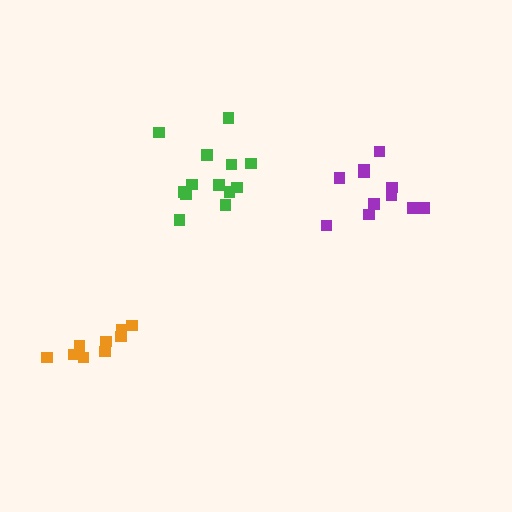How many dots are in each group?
Group 1: 11 dots, Group 2: 9 dots, Group 3: 13 dots (33 total).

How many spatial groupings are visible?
There are 3 spatial groupings.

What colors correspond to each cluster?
The clusters are colored: purple, orange, green.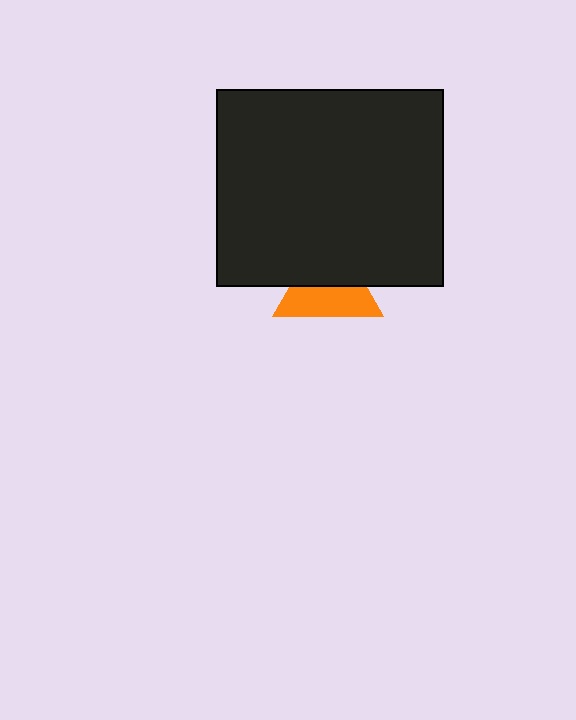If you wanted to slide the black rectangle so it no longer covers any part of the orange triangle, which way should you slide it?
Slide it up — that is the most direct way to separate the two shapes.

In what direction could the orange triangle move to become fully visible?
The orange triangle could move down. That would shift it out from behind the black rectangle entirely.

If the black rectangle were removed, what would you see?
You would see the complete orange triangle.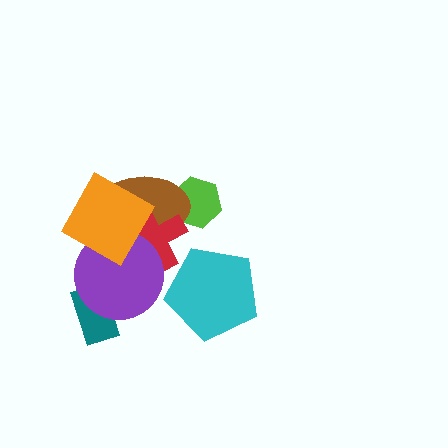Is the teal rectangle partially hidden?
Yes, it is partially covered by another shape.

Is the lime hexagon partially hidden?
Yes, it is partially covered by another shape.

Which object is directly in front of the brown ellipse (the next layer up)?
The red cross is directly in front of the brown ellipse.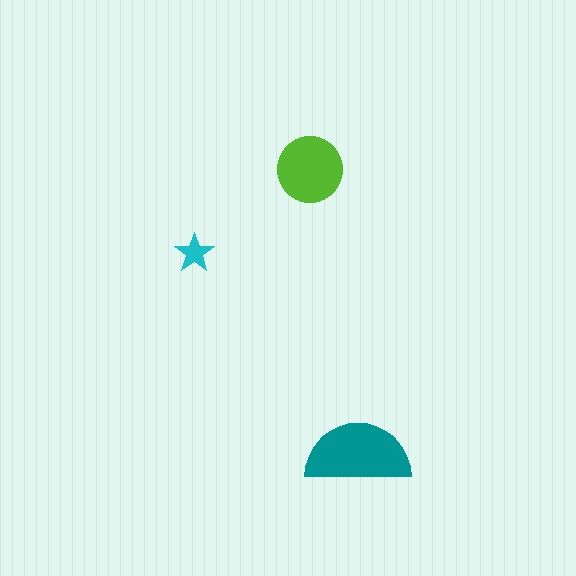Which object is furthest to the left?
The cyan star is leftmost.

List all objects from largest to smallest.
The teal semicircle, the lime circle, the cyan star.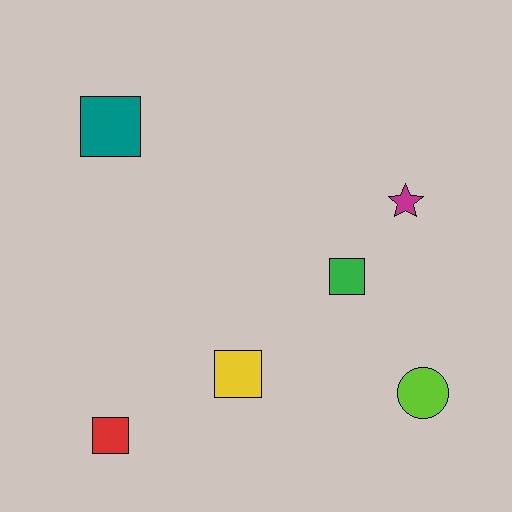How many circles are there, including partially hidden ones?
There is 1 circle.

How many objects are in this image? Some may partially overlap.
There are 6 objects.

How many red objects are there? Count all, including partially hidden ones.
There is 1 red object.